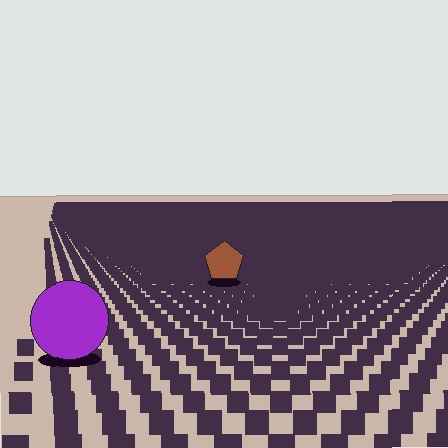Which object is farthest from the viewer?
The brown pentagon is farthest from the viewer. It appears smaller and the ground texture around it is denser.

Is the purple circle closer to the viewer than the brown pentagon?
Yes. The purple circle is closer — you can tell from the texture gradient: the ground texture is coarser near it.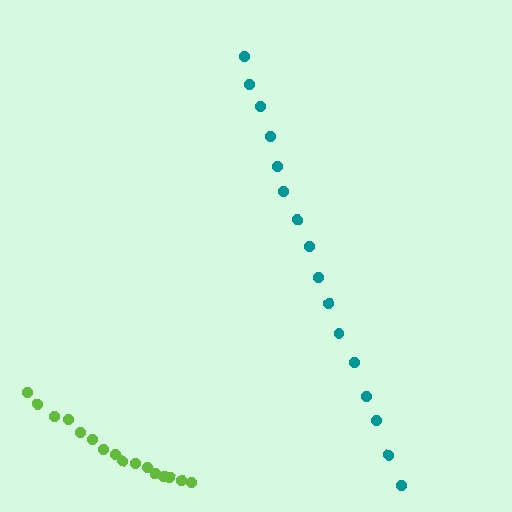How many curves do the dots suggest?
There are 2 distinct paths.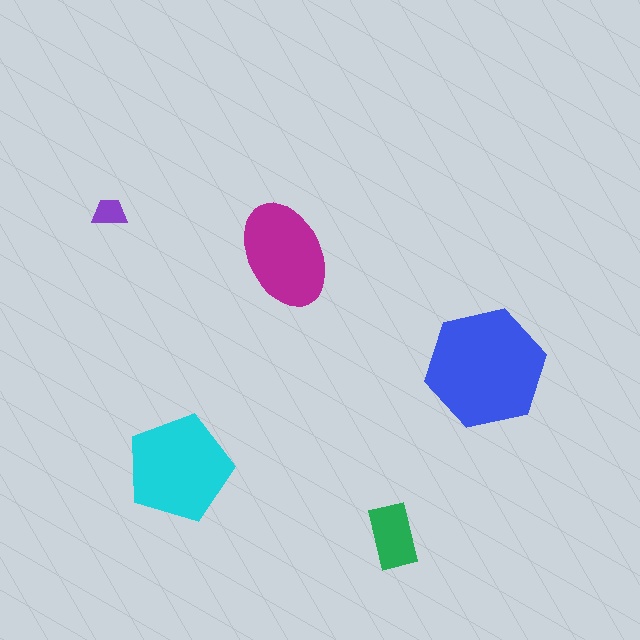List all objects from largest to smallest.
The blue hexagon, the cyan pentagon, the magenta ellipse, the green rectangle, the purple trapezoid.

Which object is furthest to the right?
The blue hexagon is rightmost.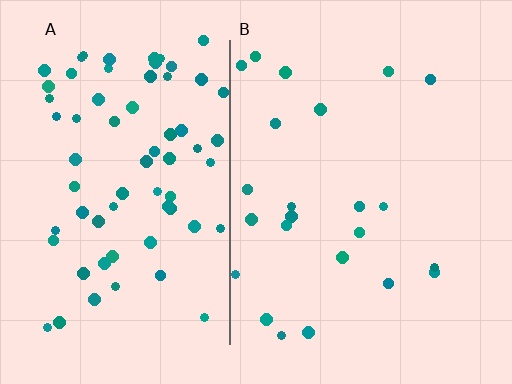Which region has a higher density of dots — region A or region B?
A (the left).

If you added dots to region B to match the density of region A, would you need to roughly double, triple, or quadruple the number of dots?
Approximately triple.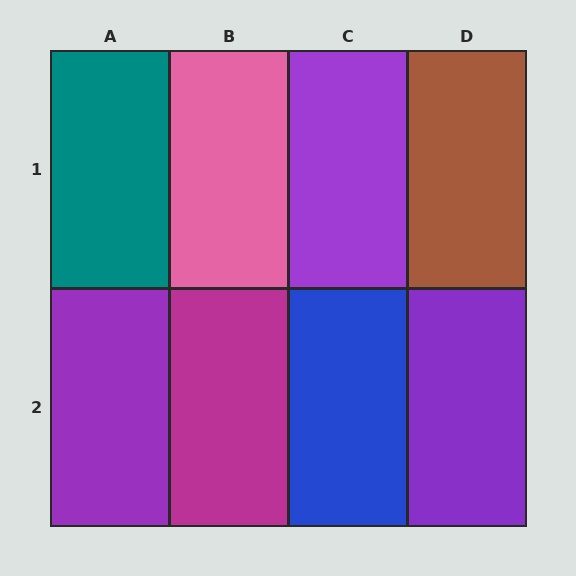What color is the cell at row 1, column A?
Teal.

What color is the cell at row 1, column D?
Brown.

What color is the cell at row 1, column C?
Purple.